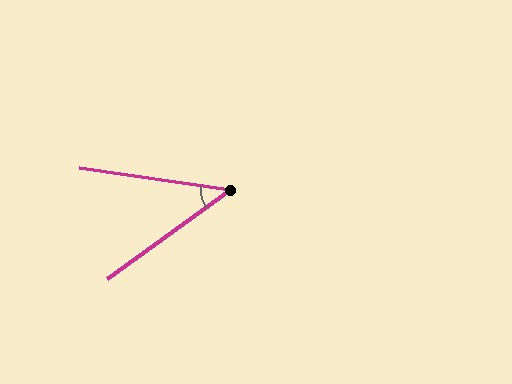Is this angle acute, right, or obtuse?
It is acute.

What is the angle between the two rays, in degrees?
Approximately 44 degrees.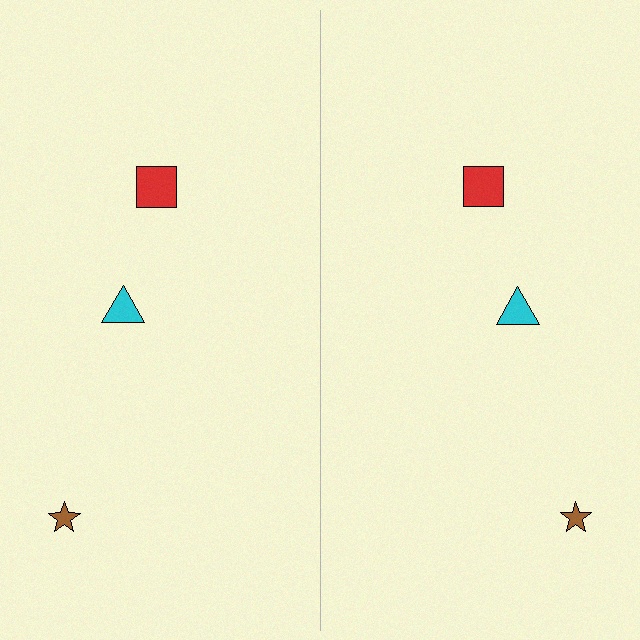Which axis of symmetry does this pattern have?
The pattern has a vertical axis of symmetry running through the center of the image.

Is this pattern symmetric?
Yes, this pattern has bilateral (reflection) symmetry.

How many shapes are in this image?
There are 6 shapes in this image.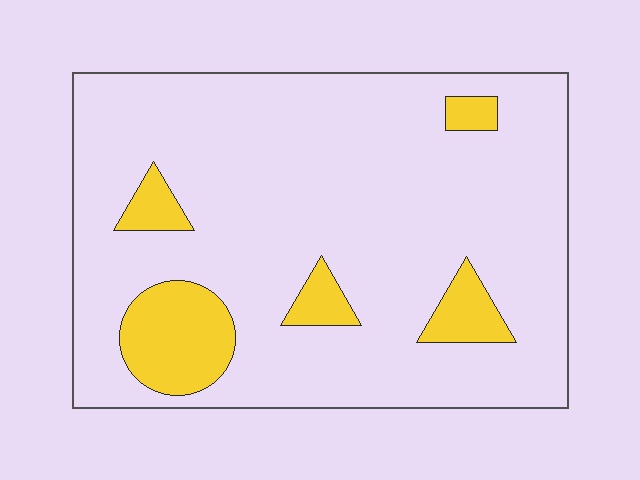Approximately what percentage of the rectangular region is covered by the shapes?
Approximately 15%.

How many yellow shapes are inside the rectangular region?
5.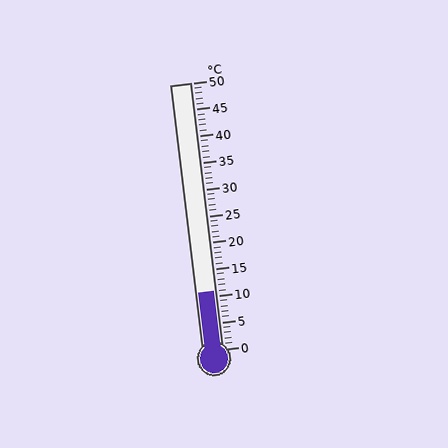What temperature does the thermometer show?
The thermometer shows approximately 11°C.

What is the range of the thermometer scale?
The thermometer scale ranges from 0°C to 50°C.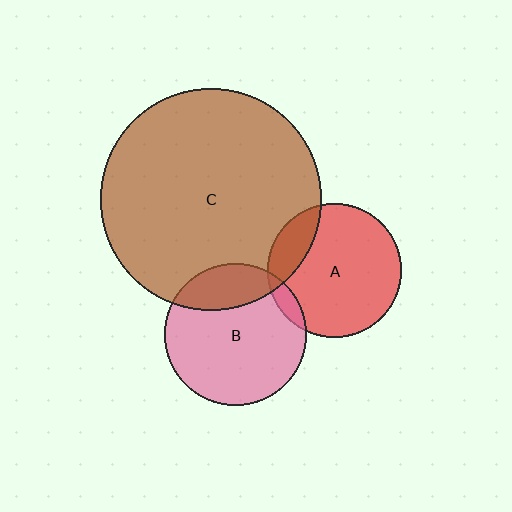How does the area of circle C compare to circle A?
Approximately 2.7 times.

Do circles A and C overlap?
Yes.